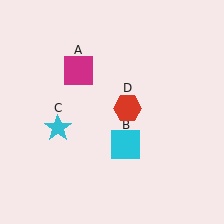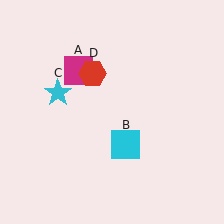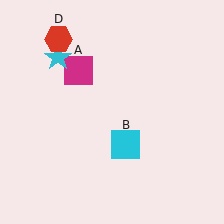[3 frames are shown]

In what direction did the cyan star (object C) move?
The cyan star (object C) moved up.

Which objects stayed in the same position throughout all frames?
Magenta square (object A) and cyan square (object B) remained stationary.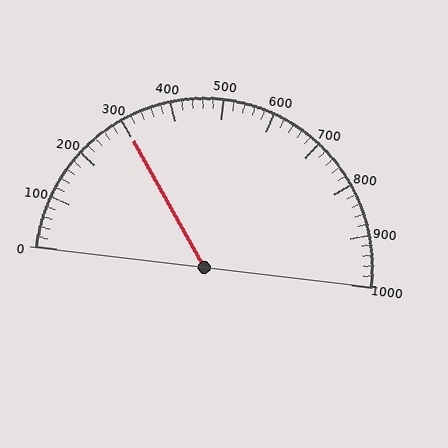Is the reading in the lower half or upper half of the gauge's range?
The reading is in the lower half of the range (0 to 1000).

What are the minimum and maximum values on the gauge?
The gauge ranges from 0 to 1000.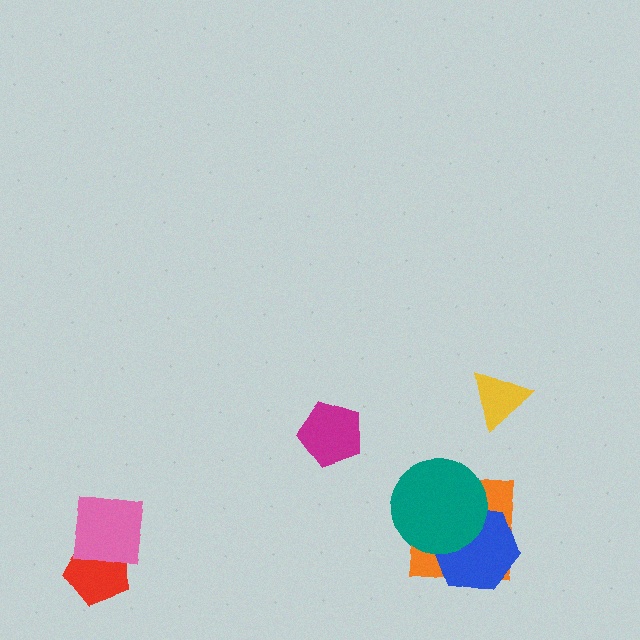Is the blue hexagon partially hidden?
Yes, it is partially covered by another shape.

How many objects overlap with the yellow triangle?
0 objects overlap with the yellow triangle.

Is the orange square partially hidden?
Yes, it is partially covered by another shape.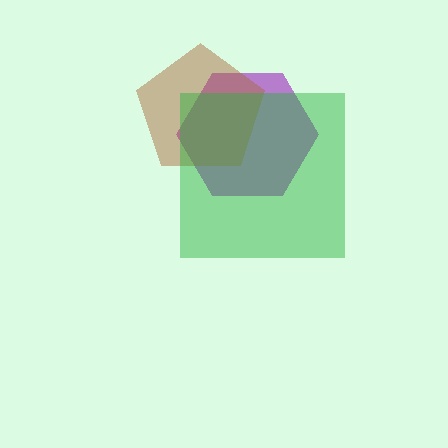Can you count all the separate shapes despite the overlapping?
Yes, there are 3 separate shapes.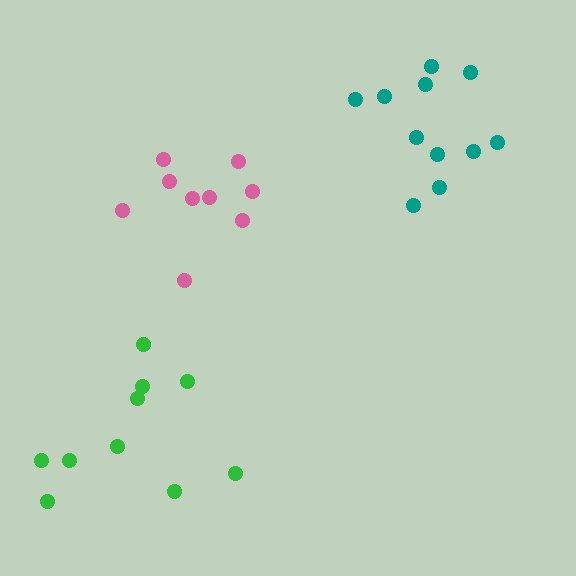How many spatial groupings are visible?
There are 3 spatial groupings.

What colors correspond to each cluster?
The clusters are colored: pink, green, teal.